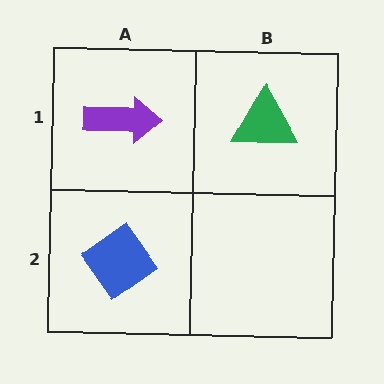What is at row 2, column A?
A blue diamond.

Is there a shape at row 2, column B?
No, that cell is empty.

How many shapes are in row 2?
1 shape.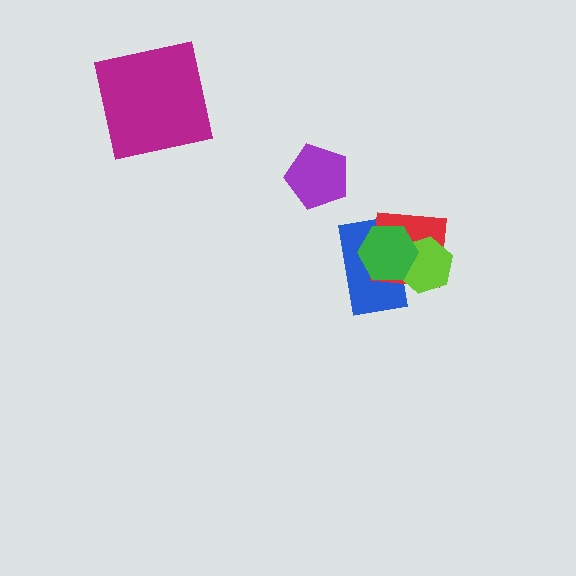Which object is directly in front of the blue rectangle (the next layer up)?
The red square is directly in front of the blue rectangle.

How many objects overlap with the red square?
3 objects overlap with the red square.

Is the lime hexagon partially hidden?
Yes, it is partially covered by another shape.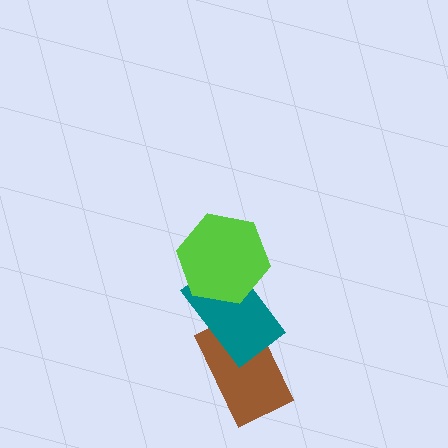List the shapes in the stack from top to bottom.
From top to bottom: the lime hexagon, the teal rectangle, the brown rectangle.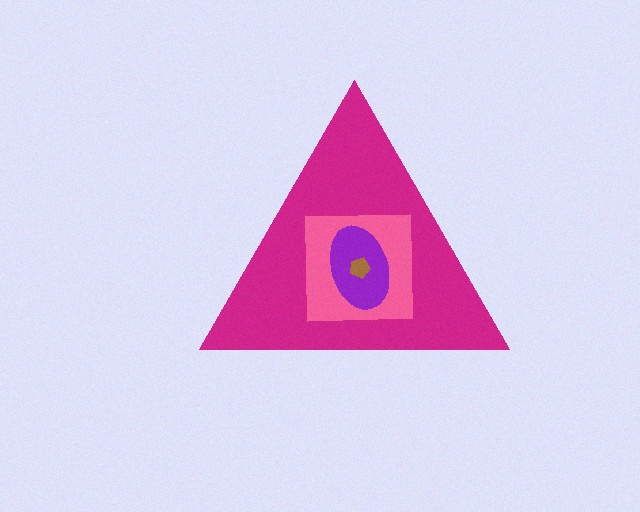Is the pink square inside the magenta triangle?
Yes.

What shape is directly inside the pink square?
The purple ellipse.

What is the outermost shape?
The magenta triangle.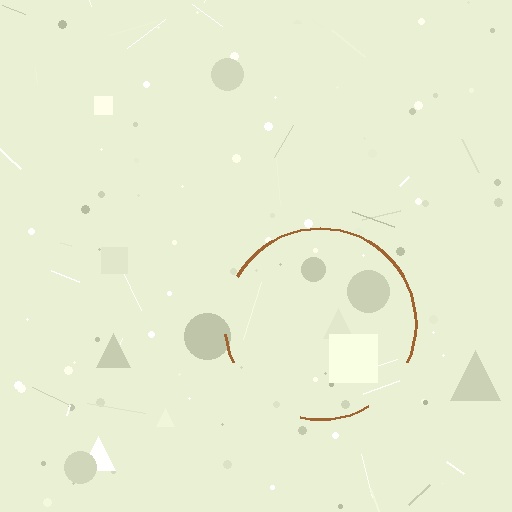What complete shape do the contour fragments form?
The contour fragments form a circle.